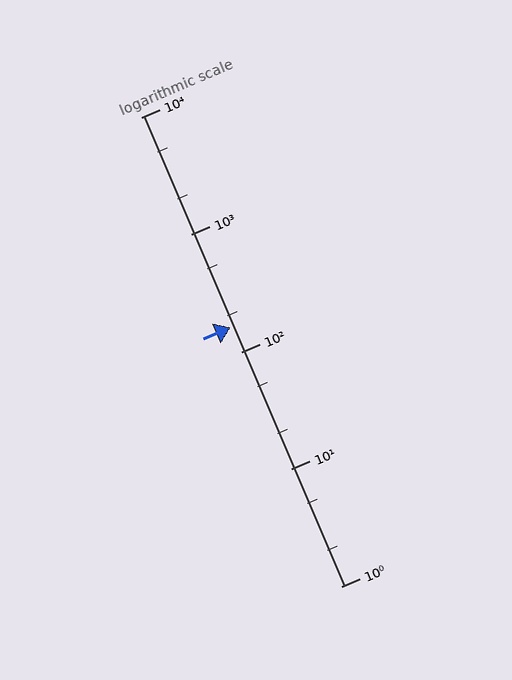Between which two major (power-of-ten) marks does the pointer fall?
The pointer is between 100 and 1000.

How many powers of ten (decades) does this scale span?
The scale spans 4 decades, from 1 to 10000.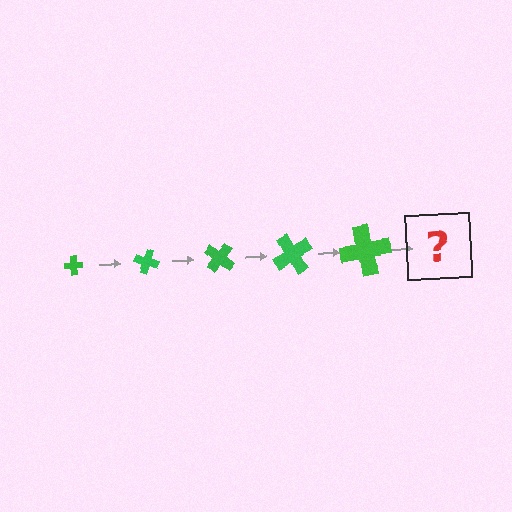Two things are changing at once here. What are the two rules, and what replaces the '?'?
The two rules are that the cross grows larger each step and it rotates 20 degrees each step. The '?' should be a cross, larger than the previous one and rotated 100 degrees from the start.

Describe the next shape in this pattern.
It should be a cross, larger than the previous one and rotated 100 degrees from the start.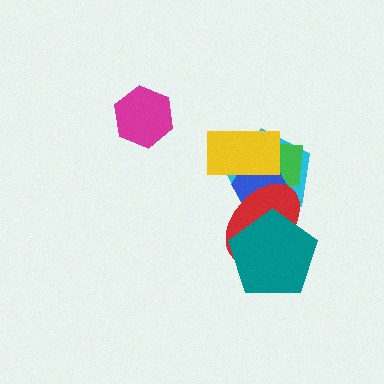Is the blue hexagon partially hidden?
Yes, it is partially covered by another shape.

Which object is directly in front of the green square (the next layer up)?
The blue hexagon is directly in front of the green square.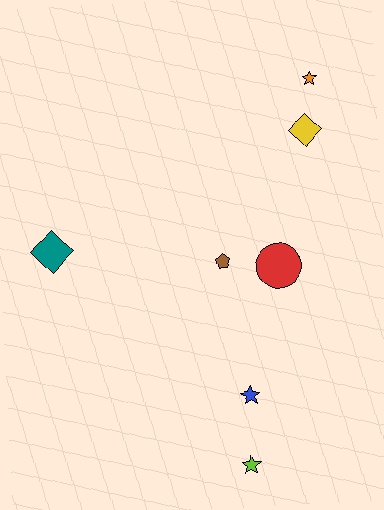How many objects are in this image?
There are 7 objects.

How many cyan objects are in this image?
There are no cyan objects.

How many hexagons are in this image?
There are no hexagons.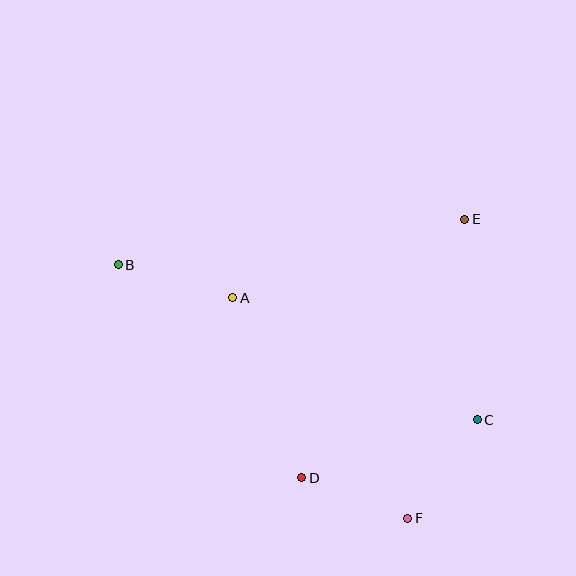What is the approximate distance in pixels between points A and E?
The distance between A and E is approximately 245 pixels.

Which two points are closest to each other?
Points D and F are closest to each other.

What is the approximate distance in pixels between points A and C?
The distance between A and C is approximately 273 pixels.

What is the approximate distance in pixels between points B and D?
The distance between B and D is approximately 281 pixels.